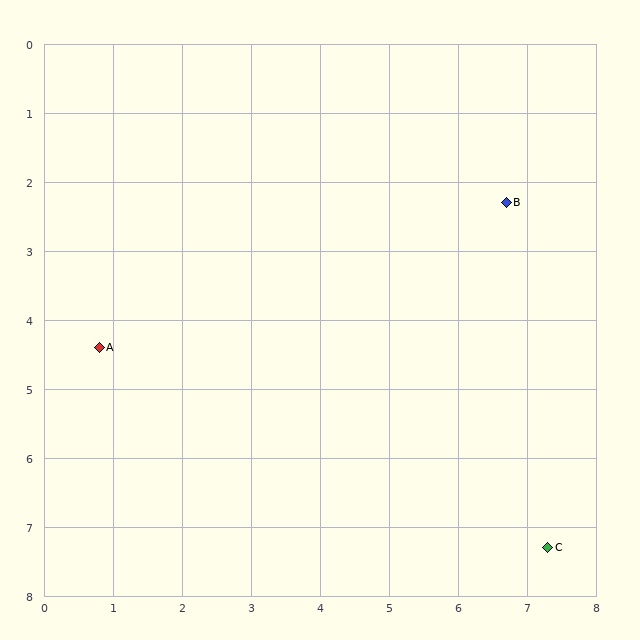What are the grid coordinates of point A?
Point A is at approximately (0.8, 4.4).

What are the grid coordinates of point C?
Point C is at approximately (7.3, 7.3).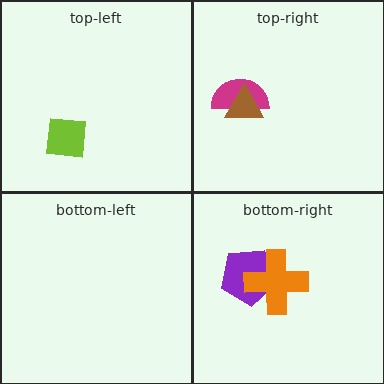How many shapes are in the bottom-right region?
2.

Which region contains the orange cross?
The bottom-right region.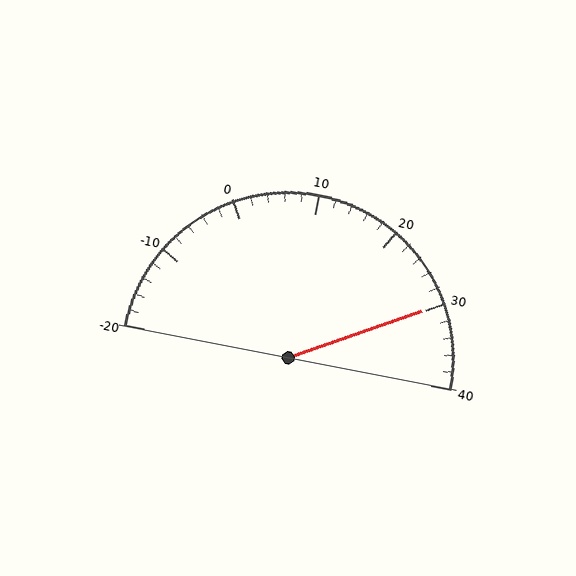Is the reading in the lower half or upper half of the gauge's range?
The reading is in the upper half of the range (-20 to 40).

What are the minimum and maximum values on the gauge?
The gauge ranges from -20 to 40.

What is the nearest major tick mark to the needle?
The nearest major tick mark is 30.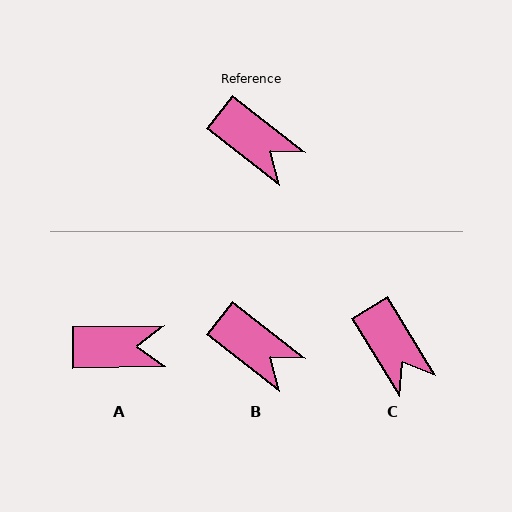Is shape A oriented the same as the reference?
No, it is off by about 39 degrees.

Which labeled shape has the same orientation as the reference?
B.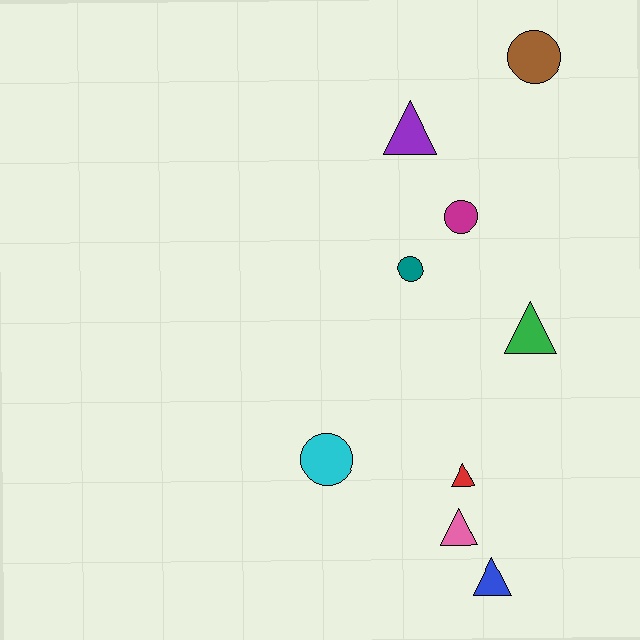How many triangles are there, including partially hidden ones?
There are 5 triangles.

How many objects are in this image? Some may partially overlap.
There are 9 objects.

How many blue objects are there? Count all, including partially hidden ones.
There is 1 blue object.